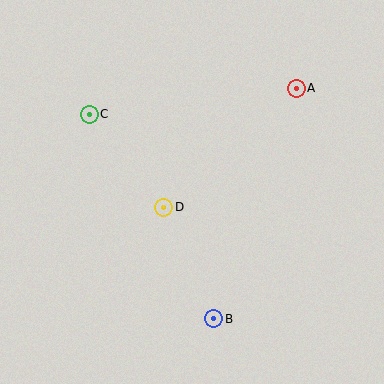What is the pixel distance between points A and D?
The distance between A and D is 178 pixels.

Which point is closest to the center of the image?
Point D at (164, 207) is closest to the center.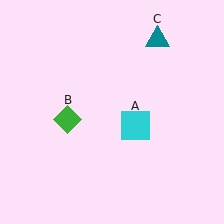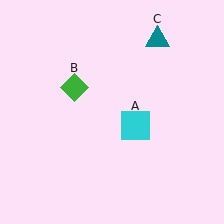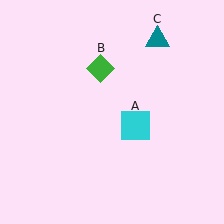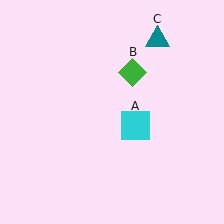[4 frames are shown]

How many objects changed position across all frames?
1 object changed position: green diamond (object B).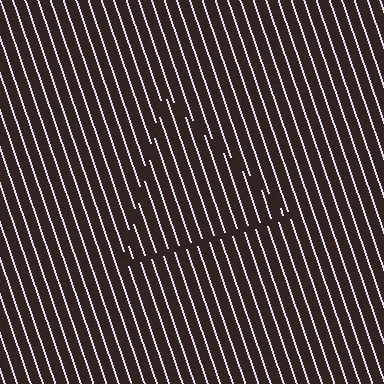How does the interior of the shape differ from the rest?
The interior of the shape contains the same grating, shifted by half a period — the contour is defined by the phase discontinuity where line-ends from the inner and outer gratings abut.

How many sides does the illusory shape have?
3 sides — the line-ends trace a triangle.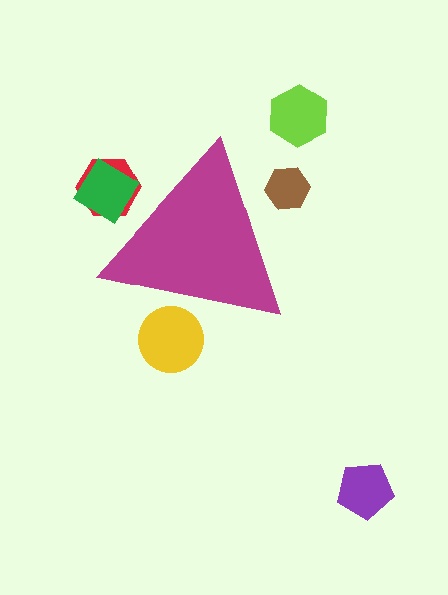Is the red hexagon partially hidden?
Yes, the red hexagon is partially hidden behind the magenta triangle.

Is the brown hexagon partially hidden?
Yes, the brown hexagon is partially hidden behind the magenta triangle.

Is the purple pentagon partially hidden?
No, the purple pentagon is fully visible.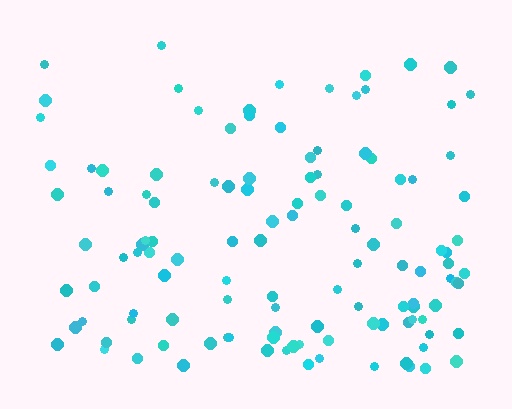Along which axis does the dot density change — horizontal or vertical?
Vertical.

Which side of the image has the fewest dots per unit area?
The top.